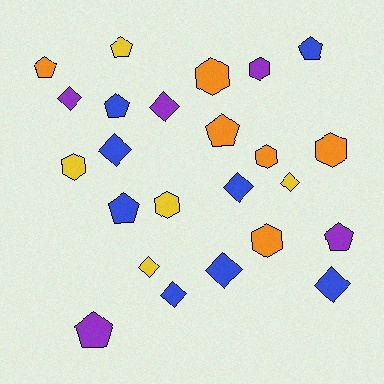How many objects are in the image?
There are 24 objects.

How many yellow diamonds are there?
There are 2 yellow diamonds.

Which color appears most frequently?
Blue, with 8 objects.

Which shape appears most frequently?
Diamond, with 9 objects.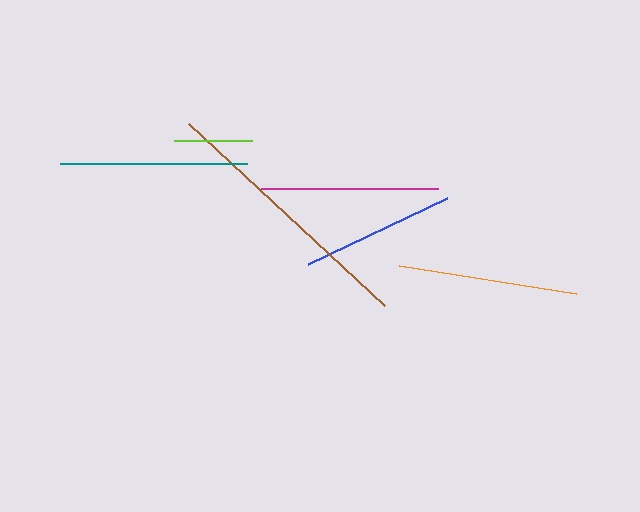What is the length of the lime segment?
The lime segment is approximately 78 pixels long.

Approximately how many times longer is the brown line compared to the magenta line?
The brown line is approximately 1.5 times the length of the magenta line.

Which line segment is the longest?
The brown line is the longest at approximately 267 pixels.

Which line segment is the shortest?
The lime line is the shortest at approximately 78 pixels.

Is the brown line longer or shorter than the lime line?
The brown line is longer than the lime line.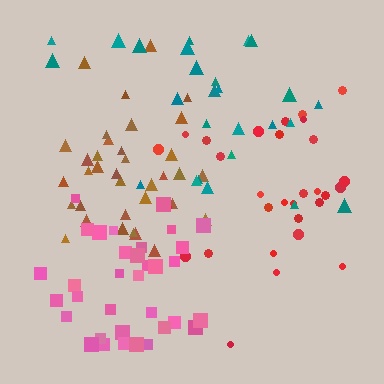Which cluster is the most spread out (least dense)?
Teal.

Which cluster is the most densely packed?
Pink.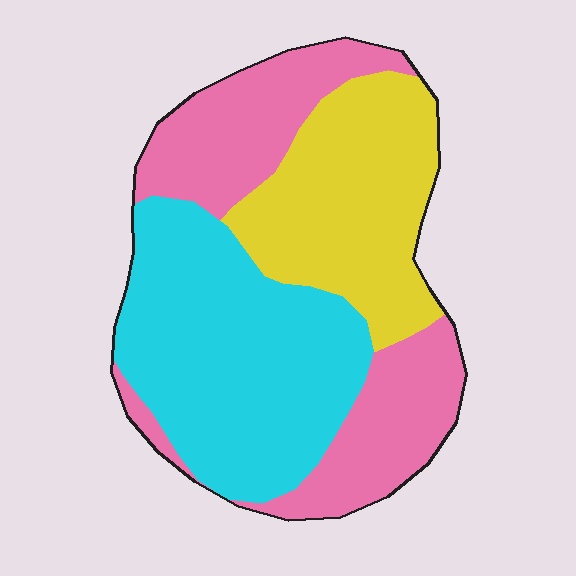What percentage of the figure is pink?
Pink takes up between a sixth and a third of the figure.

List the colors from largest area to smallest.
From largest to smallest: cyan, pink, yellow.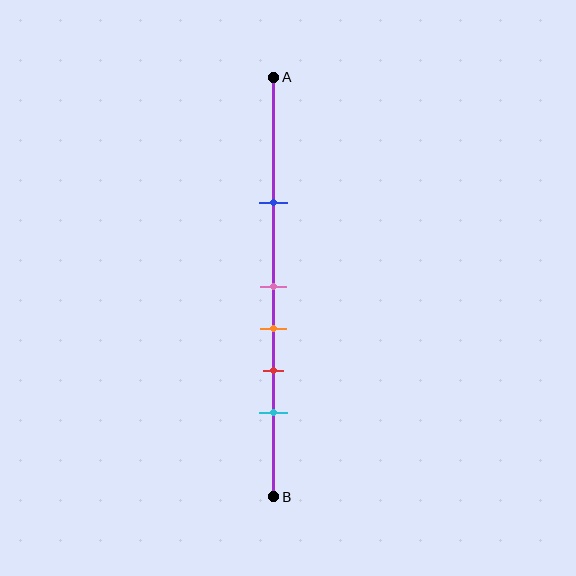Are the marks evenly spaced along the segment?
No, the marks are not evenly spaced.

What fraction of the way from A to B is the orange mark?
The orange mark is approximately 60% (0.6) of the way from A to B.